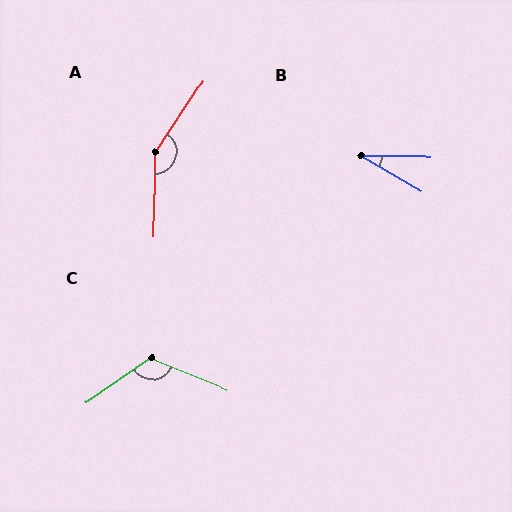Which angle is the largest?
A, at approximately 146 degrees.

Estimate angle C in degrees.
Approximately 123 degrees.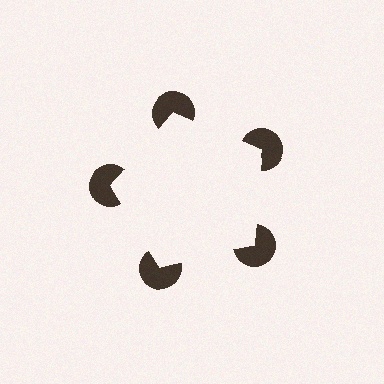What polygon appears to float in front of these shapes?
An illusory pentagon — its edges are inferred from the aligned wedge cuts in the pac-man discs, not physically drawn.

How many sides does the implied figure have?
5 sides.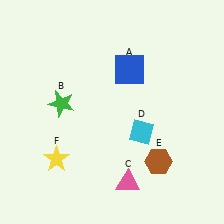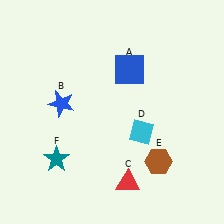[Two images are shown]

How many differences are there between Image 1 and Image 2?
There are 3 differences between the two images.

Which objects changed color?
B changed from green to blue. C changed from pink to red. F changed from yellow to teal.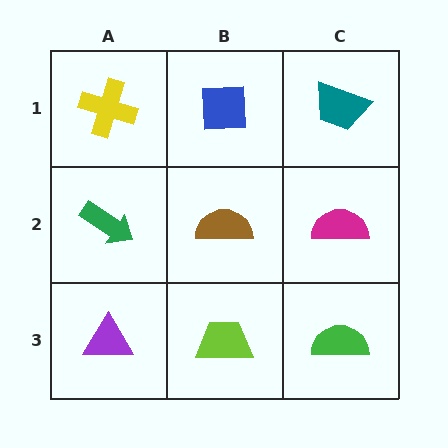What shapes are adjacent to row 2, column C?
A teal trapezoid (row 1, column C), a green semicircle (row 3, column C), a brown semicircle (row 2, column B).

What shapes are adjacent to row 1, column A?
A green arrow (row 2, column A), a blue square (row 1, column B).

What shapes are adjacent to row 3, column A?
A green arrow (row 2, column A), a lime trapezoid (row 3, column B).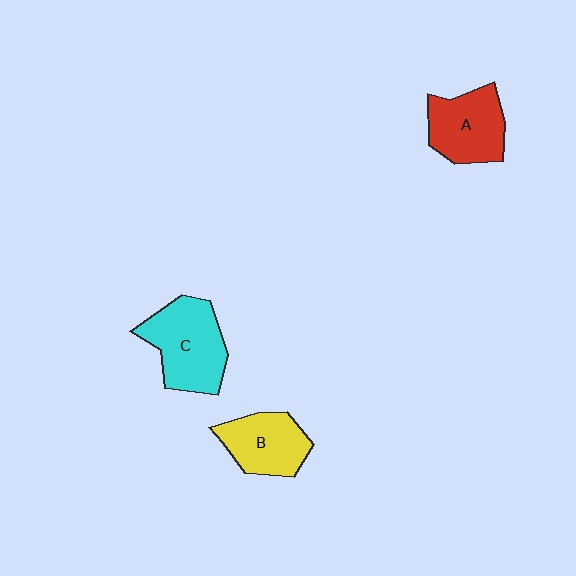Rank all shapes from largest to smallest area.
From largest to smallest: C (cyan), A (red), B (yellow).